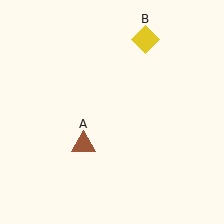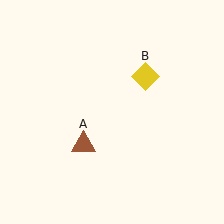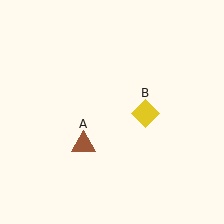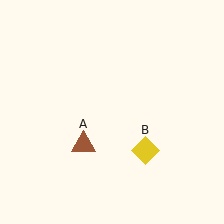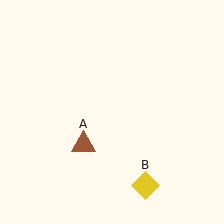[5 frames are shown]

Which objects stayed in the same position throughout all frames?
Brown triangle (object A) remained stationary.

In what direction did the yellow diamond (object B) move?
The yellow diamond (object B) moved down.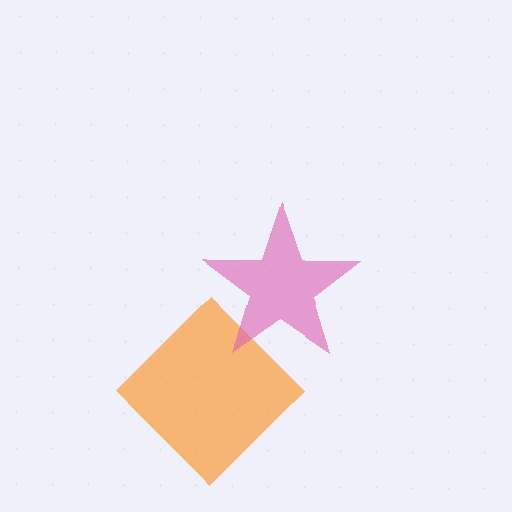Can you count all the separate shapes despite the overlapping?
Yes, there are 2 separate shapes.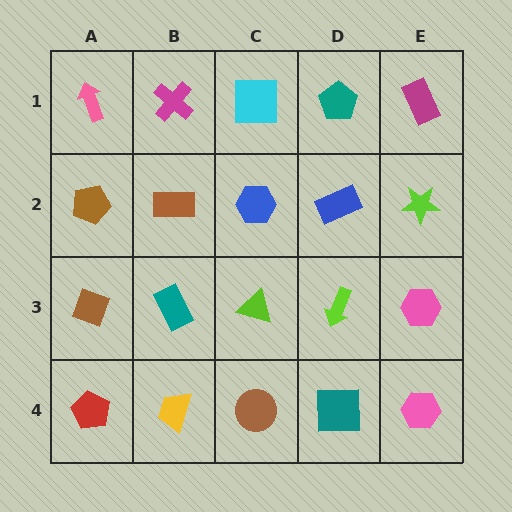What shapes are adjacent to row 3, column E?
A lime star (row 2, column E), a pink hexagon (row 4, column E), a lime arrow (row 3, column D).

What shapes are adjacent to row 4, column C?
A lime triangle (row 3, column C), a yellow trapezoid (row 4, column B), a teal square (row 4, column D).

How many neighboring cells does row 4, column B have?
3.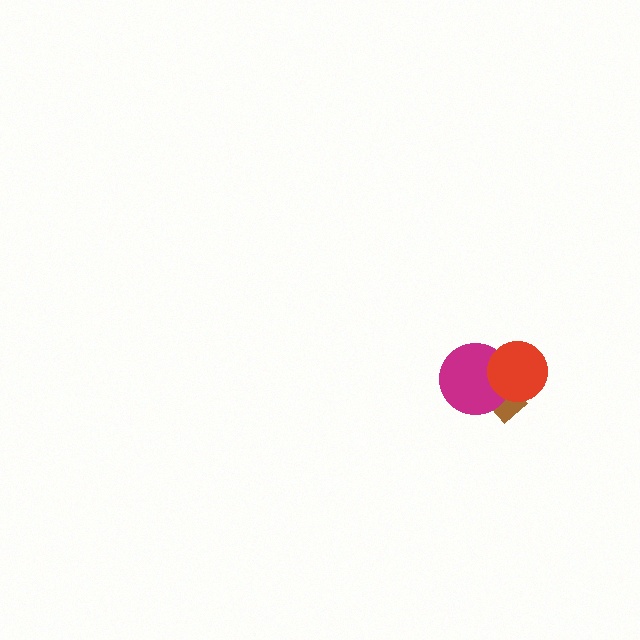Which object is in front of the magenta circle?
The red circle is in front of the magenta circle.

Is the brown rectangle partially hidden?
Yes, it is partially covered by another shape.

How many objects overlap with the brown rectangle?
2 objects overlap with the brown rectangle.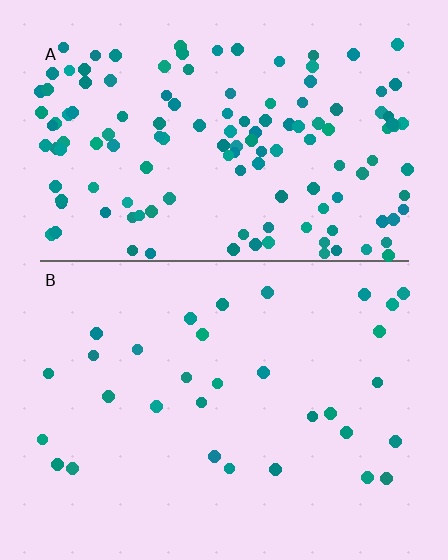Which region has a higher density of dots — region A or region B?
A (the top).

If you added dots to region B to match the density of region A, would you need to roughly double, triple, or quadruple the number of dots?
Approximately quadruple.